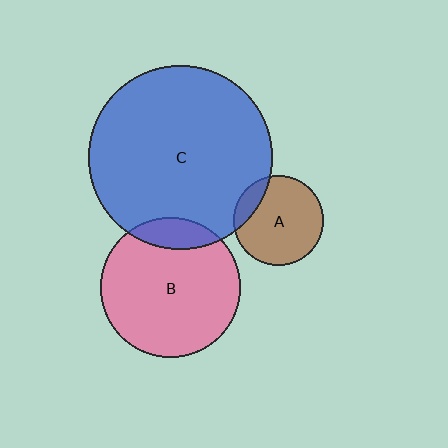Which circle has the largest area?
Circle C (blue).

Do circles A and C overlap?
Yes.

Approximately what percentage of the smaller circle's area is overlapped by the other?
Approximately 15%.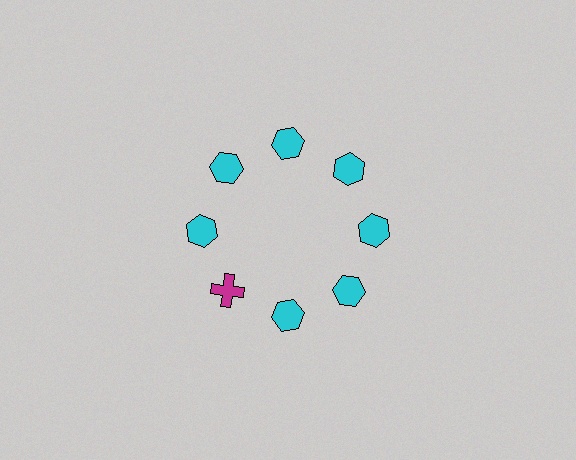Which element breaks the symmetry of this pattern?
The magenta cross at roughly the 8 o'clock position breaks the symmetry. All other shapes are cyan hexagons.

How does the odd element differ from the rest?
It differs in both color (magenta instead of cyan) and shape (cross instead of hexagon).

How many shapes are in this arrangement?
There are 8 shapes arranged in a ring pattern.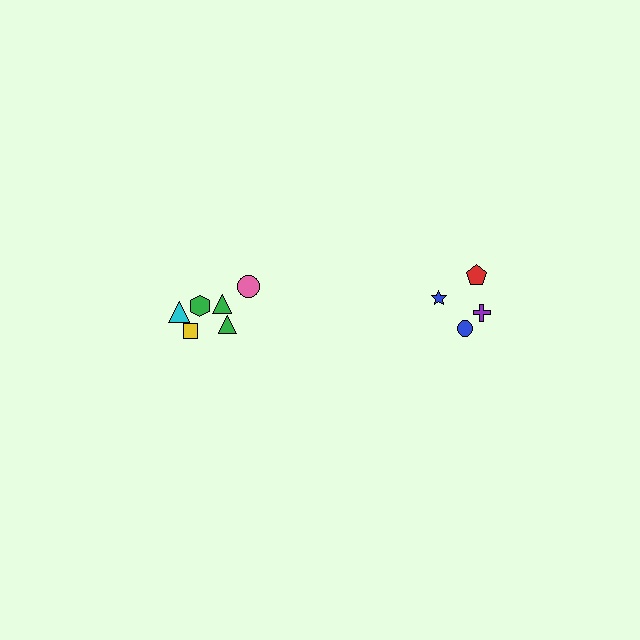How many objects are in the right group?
There are 4 objects.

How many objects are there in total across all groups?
There are 10 objects.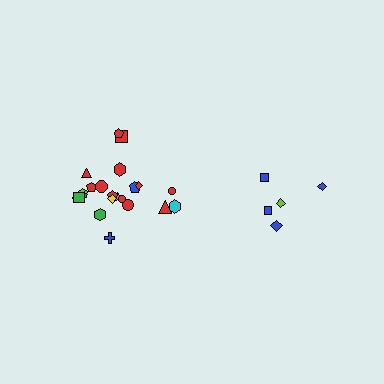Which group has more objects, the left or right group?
The left group.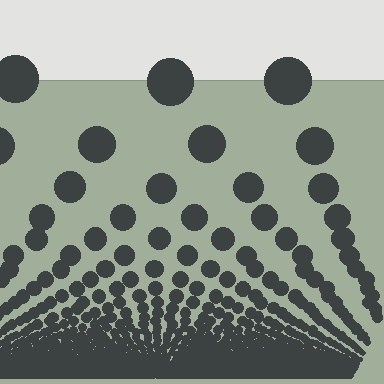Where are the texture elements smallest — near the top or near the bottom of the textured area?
Near the bottom.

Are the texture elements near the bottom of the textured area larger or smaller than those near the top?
Smaller. The gradient is inverted — elements near the bottom are smaller and denser.